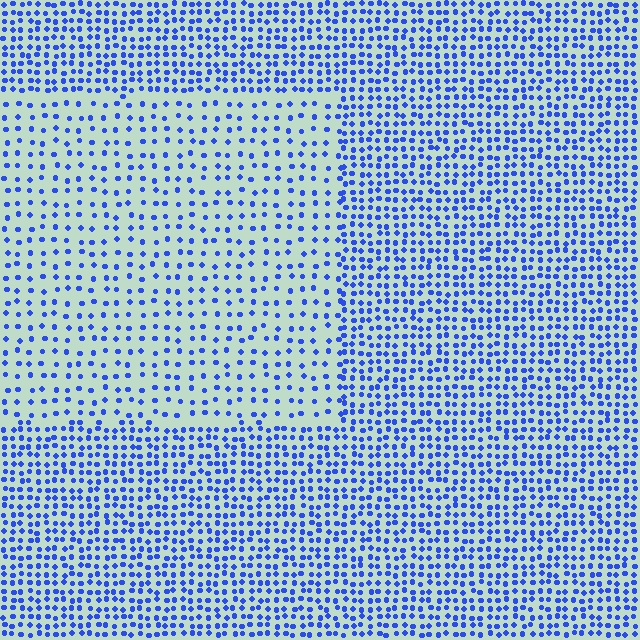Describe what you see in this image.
The image contains small blue elements arranged at two different densities. A rectangle-shaped region is visible where the elements are less densely packed than the surrounding area.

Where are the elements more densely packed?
The elements are more densely packed outside the rectangle boundary.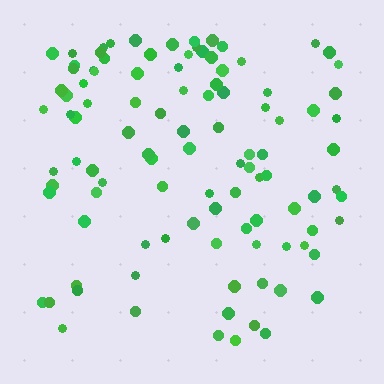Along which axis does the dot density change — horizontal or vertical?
Vertical.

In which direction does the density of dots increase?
From bottom to top, with the top side densest.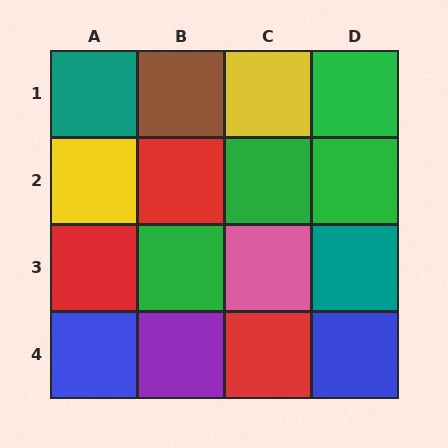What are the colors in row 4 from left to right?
Blue, purple, red, blue.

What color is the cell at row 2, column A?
Yellow.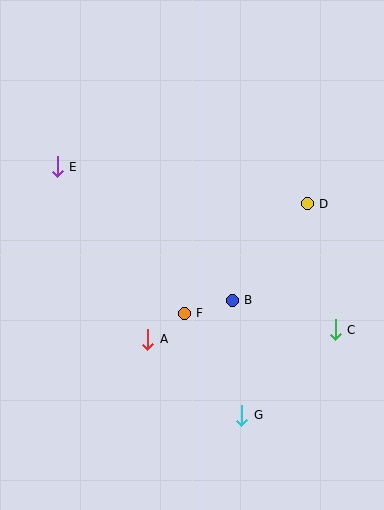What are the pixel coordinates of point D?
Point D is at (307, 204).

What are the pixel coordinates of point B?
Point B is at (232, 300).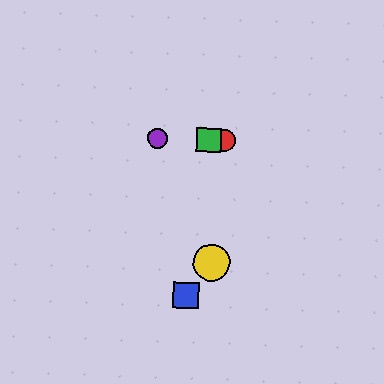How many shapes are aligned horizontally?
3 shapes (the red circle, the green square, the purple circle) are aligned horizontally.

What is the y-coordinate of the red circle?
The red circle is at y≈141.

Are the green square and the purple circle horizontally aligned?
Yes, both are at y≈140.